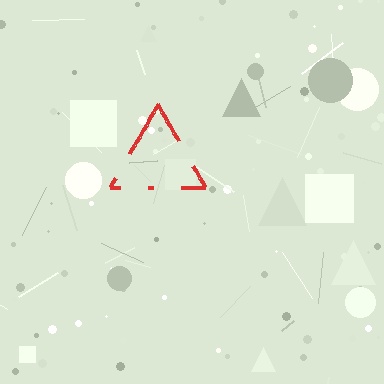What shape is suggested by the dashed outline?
The dashed outline suggests a triangle.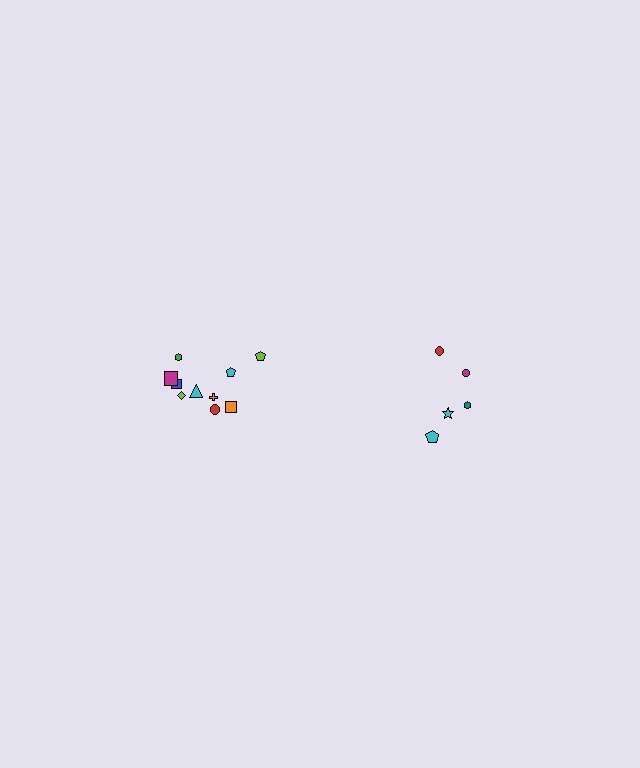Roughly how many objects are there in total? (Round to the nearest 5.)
Roughly 15 objects in total.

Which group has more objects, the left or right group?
The left group.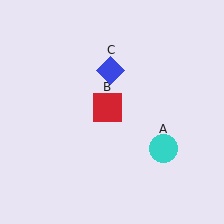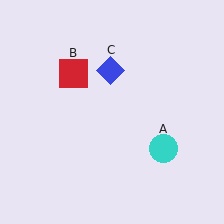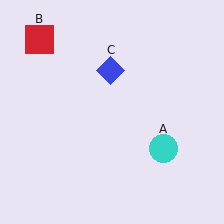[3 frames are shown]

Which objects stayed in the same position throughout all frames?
Cyan circle (object A) and blue diamond (object C) remained stationary.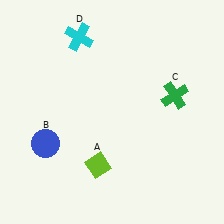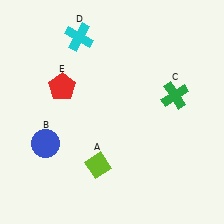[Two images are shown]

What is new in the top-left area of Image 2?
A red pentagon (E) was added in the top-left area of Image 2.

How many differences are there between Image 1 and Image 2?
There is 1 difference between the two images.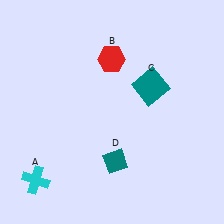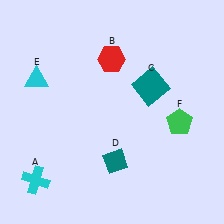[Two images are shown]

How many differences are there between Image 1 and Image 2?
There are 2 differences between the two images.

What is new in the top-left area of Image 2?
A cyan triangle (E) was added in the top-left area of Image 2.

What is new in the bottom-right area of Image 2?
A green pentagon (F) was added in the bottom-right area of Image 2.